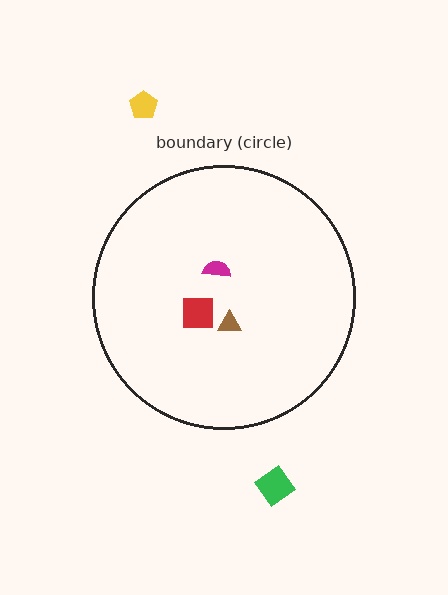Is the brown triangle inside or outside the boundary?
Inside.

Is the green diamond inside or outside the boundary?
Outside.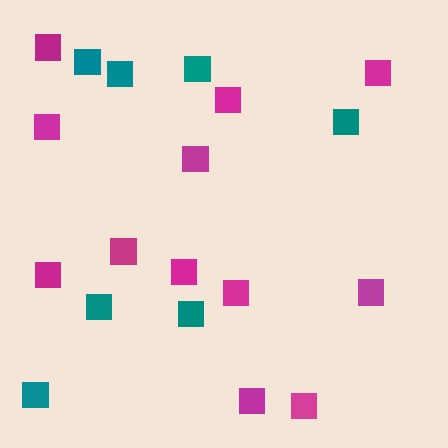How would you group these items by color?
There are 2 groups: one group of teal squares (7) and one group of magenta squares (12).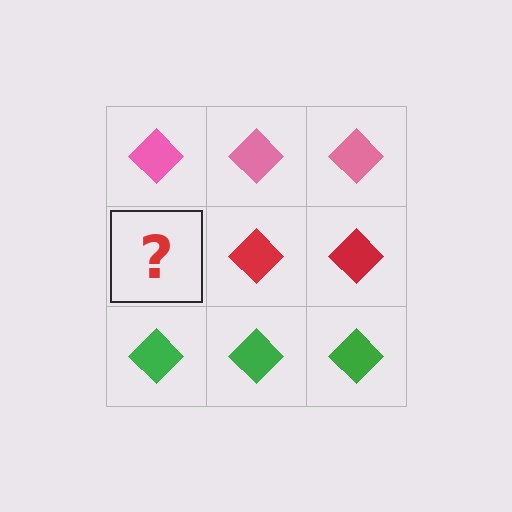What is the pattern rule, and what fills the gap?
The rule is that each row has a consistent color. The gap should be filled with a red diamond.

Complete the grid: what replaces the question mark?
The question mark should be replaced with a red diamond.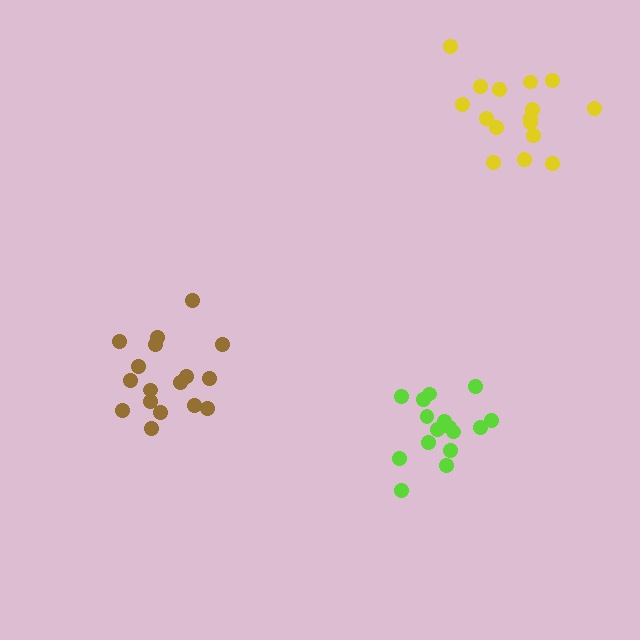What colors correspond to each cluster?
The clusters are colored: brown, lime, yellow.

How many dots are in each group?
Group 1: 17 dots, Group 2: 17 dots, Group 3: 16 dots (50 total).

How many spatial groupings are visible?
There are 3 spatial groupings.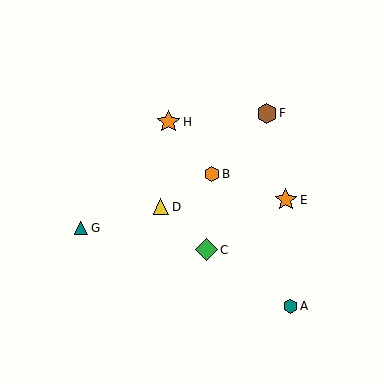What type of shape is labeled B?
Shape B is an orange hexagon.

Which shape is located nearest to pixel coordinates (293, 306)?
The teal hexagon (labeled A) at (290, 306) is nearest to that location.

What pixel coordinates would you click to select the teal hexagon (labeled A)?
Click at (290, 306) to select the teal hexagon A.